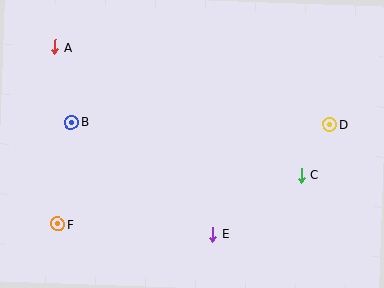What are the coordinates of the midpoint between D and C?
The midpoint between D and C is at (315, 150).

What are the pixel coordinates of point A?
Point A is at (55, 47).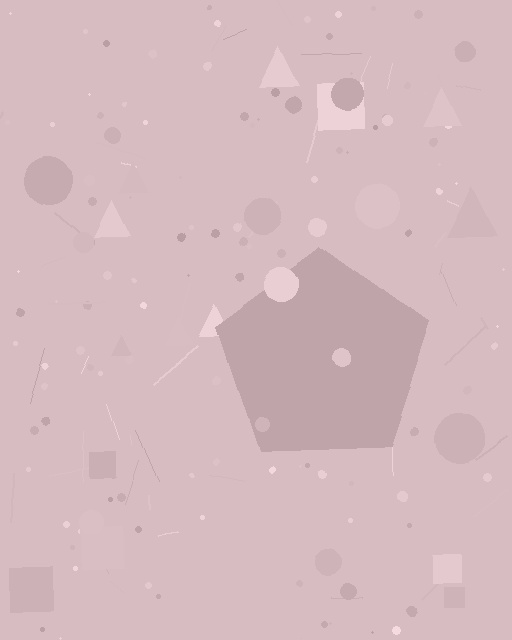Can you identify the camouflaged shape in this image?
The camouflaged shape is a pentagon.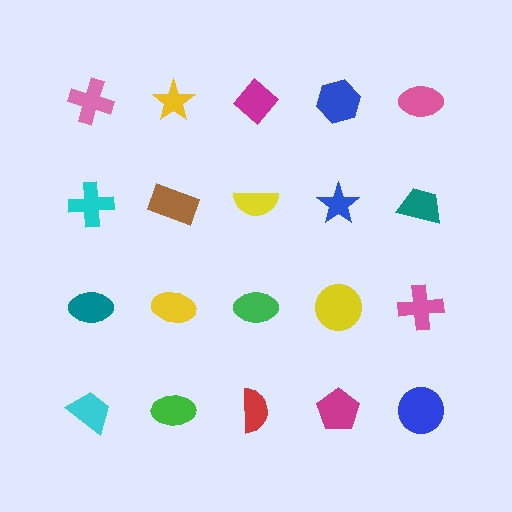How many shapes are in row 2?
5 shapes.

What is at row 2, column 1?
A cyan cross.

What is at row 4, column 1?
A cyan trapezoid.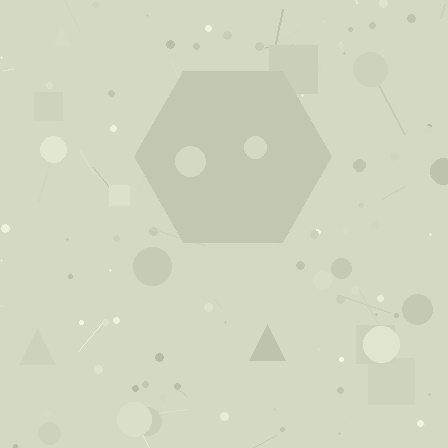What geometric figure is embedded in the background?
A hexagon is embedded in the background.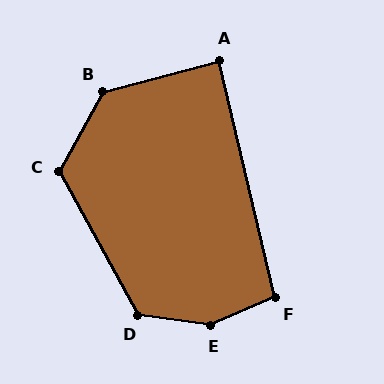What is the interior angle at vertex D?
Approximately 127 degrees (obtuse).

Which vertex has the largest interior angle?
E, at approximately 149 degrees.